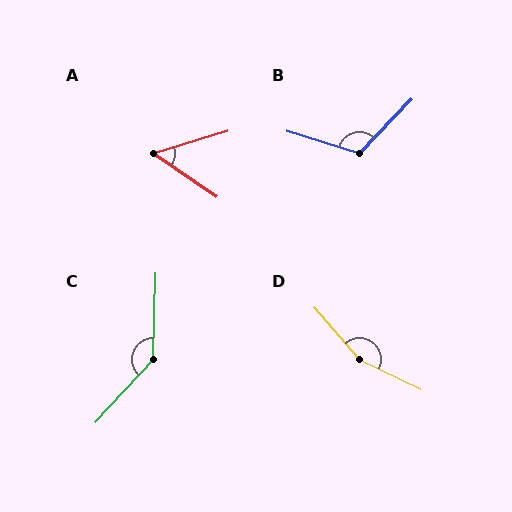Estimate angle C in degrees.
Approximately 139 degrees.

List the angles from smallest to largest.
A (51°), B (117°), C (139°), D (156°).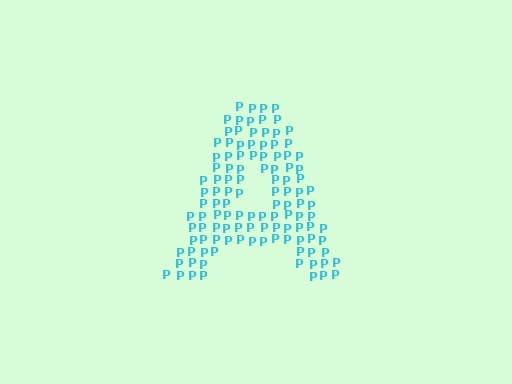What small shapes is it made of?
It is made of small letter P's.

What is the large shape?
The large shape is the letter A.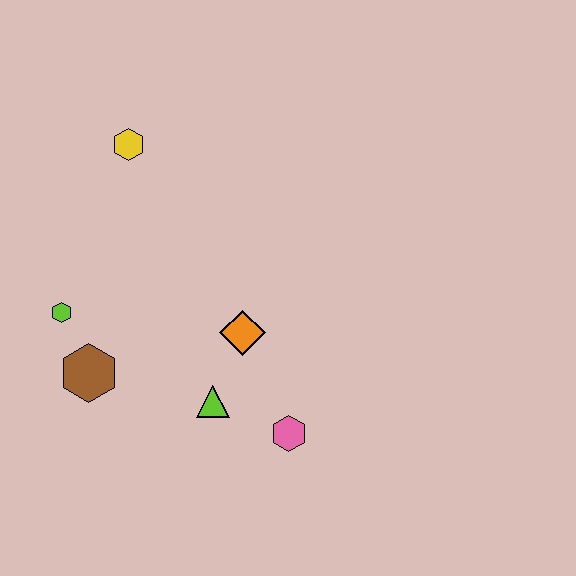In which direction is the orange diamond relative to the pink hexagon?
The orange diamond is above the pink hexagon.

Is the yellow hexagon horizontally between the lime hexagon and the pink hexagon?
Yes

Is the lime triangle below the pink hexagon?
No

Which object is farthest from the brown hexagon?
The yellow hexagon is farthest from the brown hexagon.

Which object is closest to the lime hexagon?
The brown hexagon is closest to the lime hexagon.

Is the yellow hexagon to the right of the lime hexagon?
Yes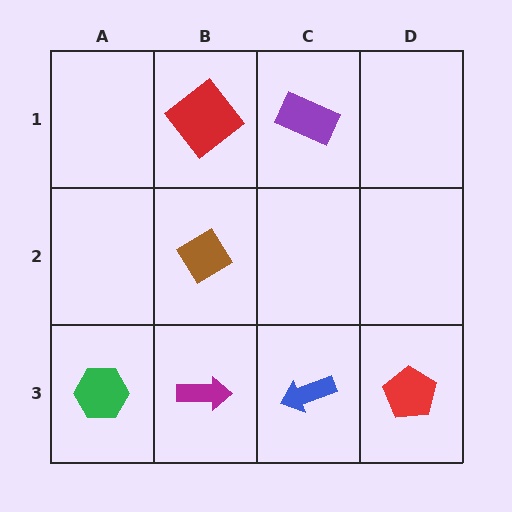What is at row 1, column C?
A purple rectangle.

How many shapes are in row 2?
1 shape.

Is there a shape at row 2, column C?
No, that cell is empty.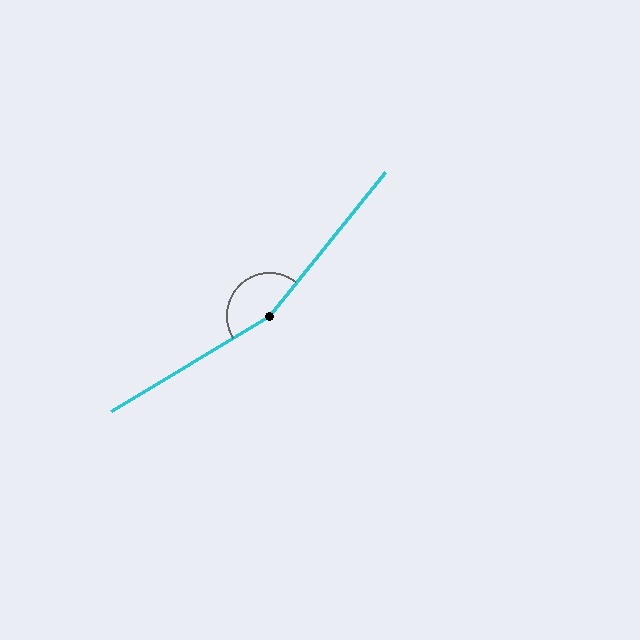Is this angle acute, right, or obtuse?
It is obtuse.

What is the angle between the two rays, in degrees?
Approximately 160 degrees.